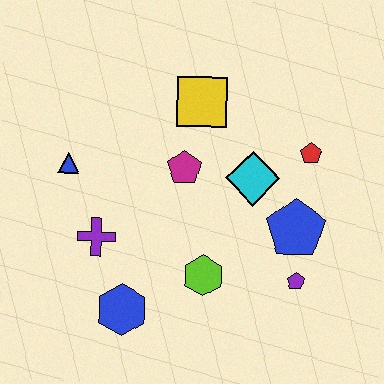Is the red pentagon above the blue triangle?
Yes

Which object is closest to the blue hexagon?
The purple cross is closest to the blue hexagon.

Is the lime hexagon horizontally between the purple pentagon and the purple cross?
Yes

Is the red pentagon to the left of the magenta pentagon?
No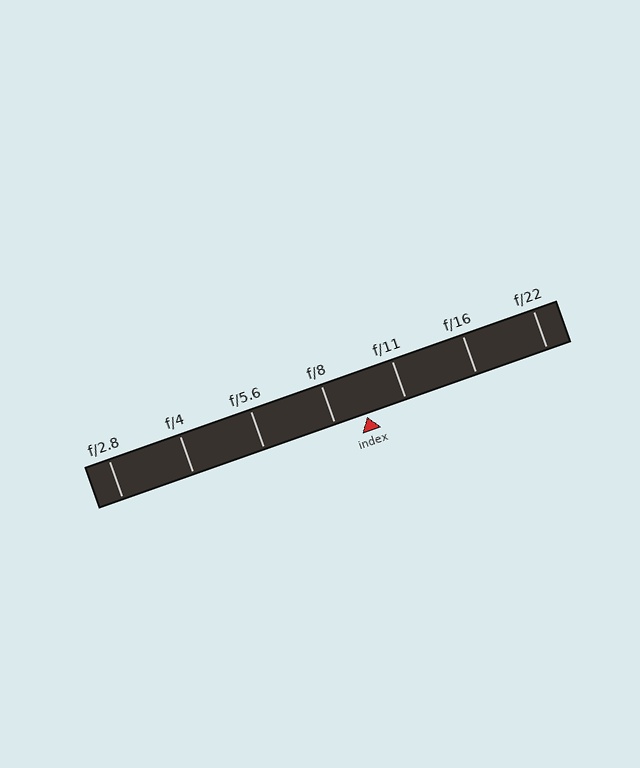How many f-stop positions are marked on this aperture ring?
There are 7 f-stop positions marked.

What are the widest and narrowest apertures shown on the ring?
The widest aperture shown is f/2.8 and the narrowest is f/22.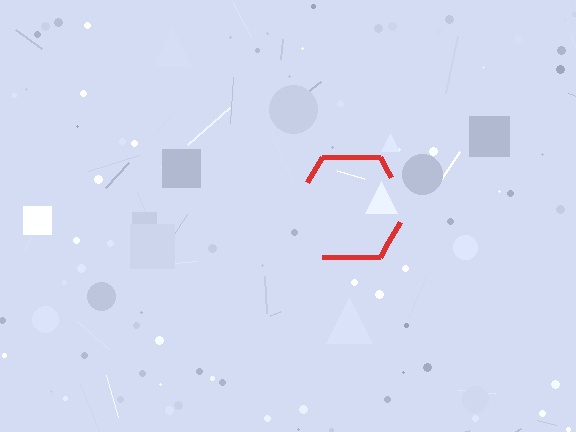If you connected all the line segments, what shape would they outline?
They would outline a hexagon.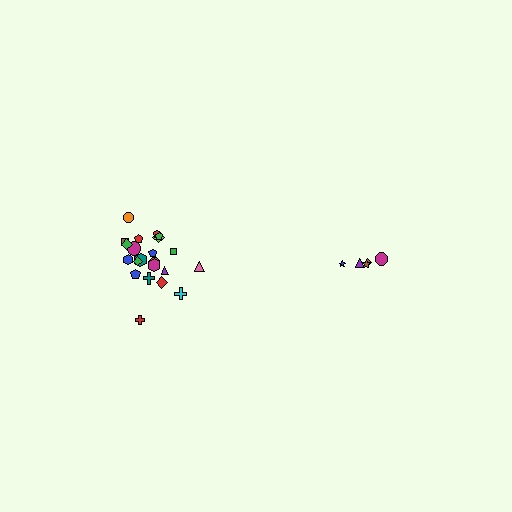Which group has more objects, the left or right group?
The left group.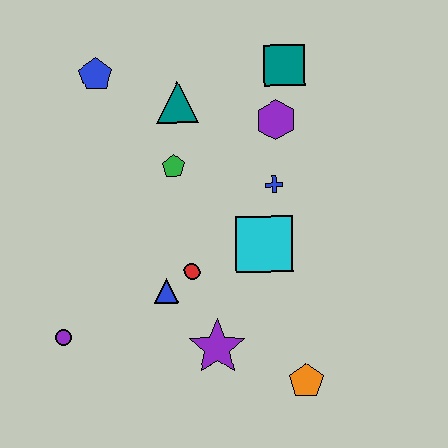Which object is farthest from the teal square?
The purple circle is farthest from the teal square.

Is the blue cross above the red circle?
Yes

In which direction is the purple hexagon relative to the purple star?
The purple hexagon is above the purple star.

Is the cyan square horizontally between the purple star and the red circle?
No